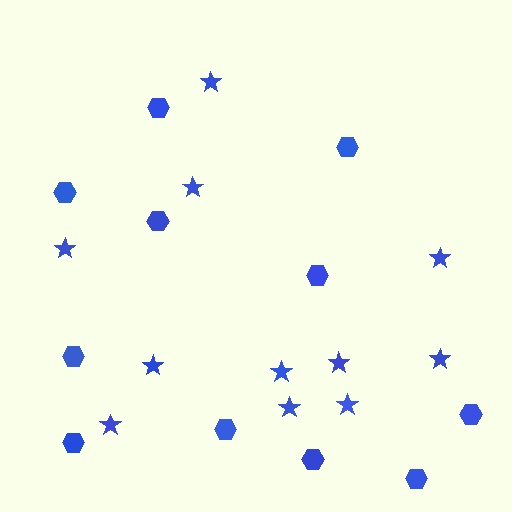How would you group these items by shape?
There are 2 groups: one group of stars (11) and one group of hexagons (11).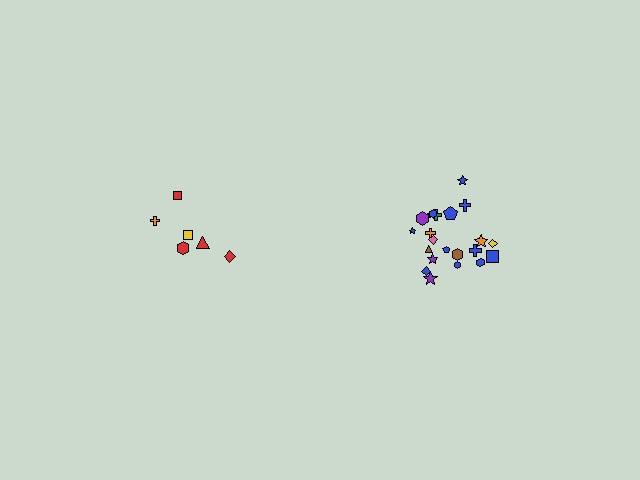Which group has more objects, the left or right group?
The right group.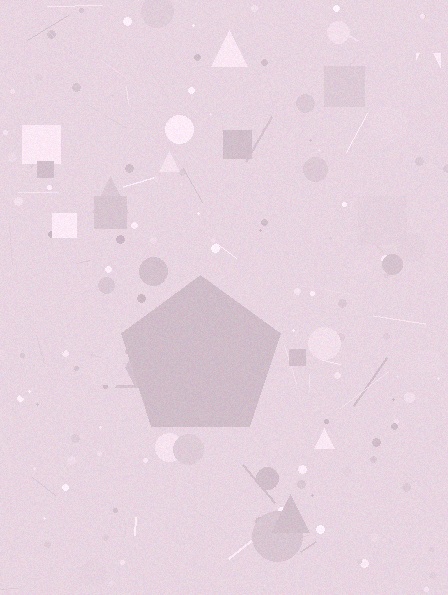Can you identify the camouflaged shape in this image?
The camouflaged shape is a pentagon.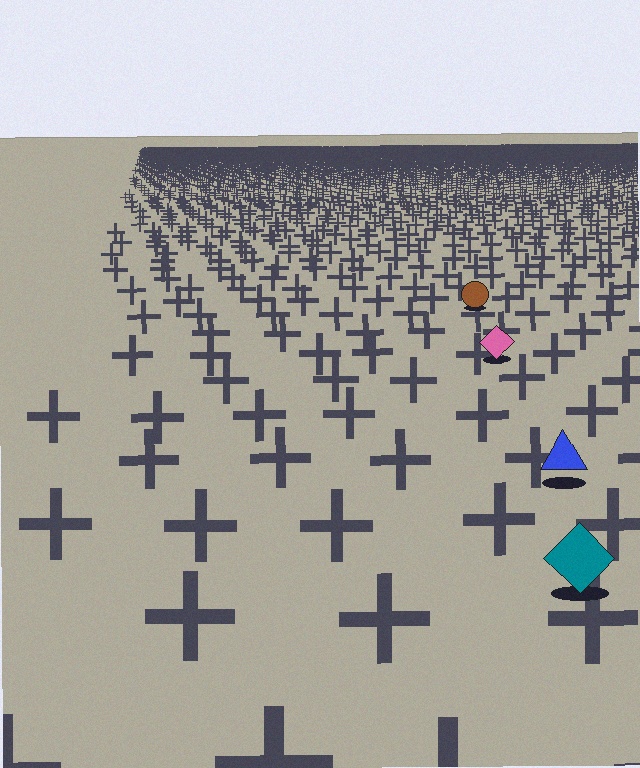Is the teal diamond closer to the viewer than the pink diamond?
Yes. The teal diamond is closer — you can tell from the texture gradient: the ground texture is coarser near it.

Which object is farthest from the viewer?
The brown circle is farthest from the viewer. It appears smaller and the ground texture around it is denser.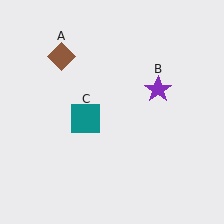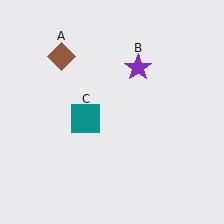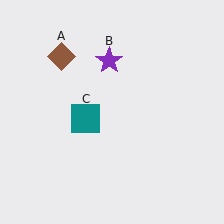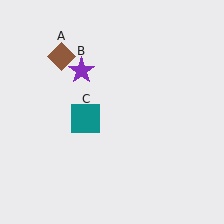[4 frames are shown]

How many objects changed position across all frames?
1 object changed position: purple star (object B).